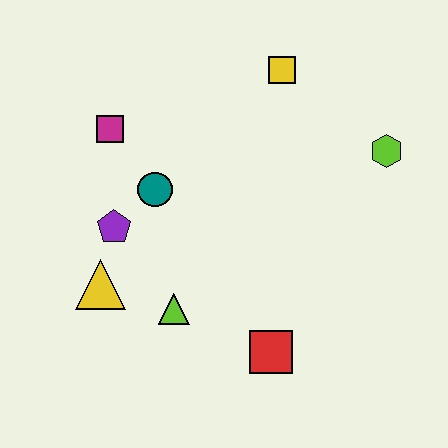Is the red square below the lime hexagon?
Yes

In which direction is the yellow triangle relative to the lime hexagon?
The yellow triangle is to the left of the lime hexagon.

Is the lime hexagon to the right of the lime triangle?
Yes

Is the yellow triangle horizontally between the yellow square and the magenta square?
No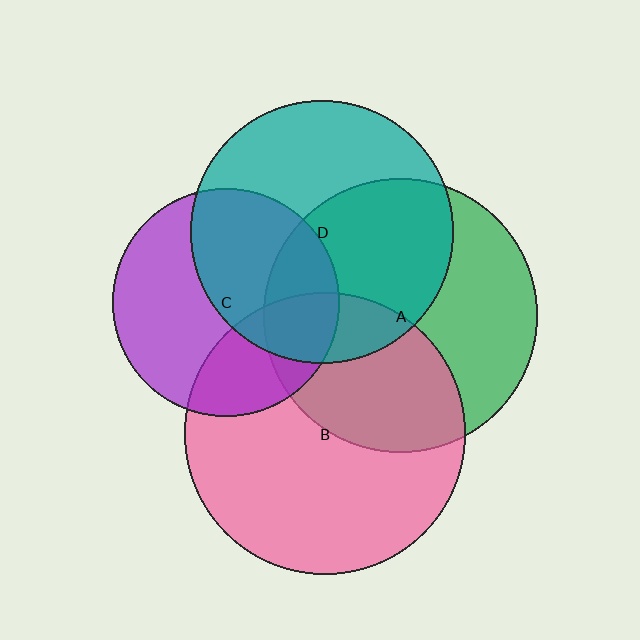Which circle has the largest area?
Circle B (pink).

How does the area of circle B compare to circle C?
Approximately 1.5 times.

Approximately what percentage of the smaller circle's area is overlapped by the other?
Approximately 40%.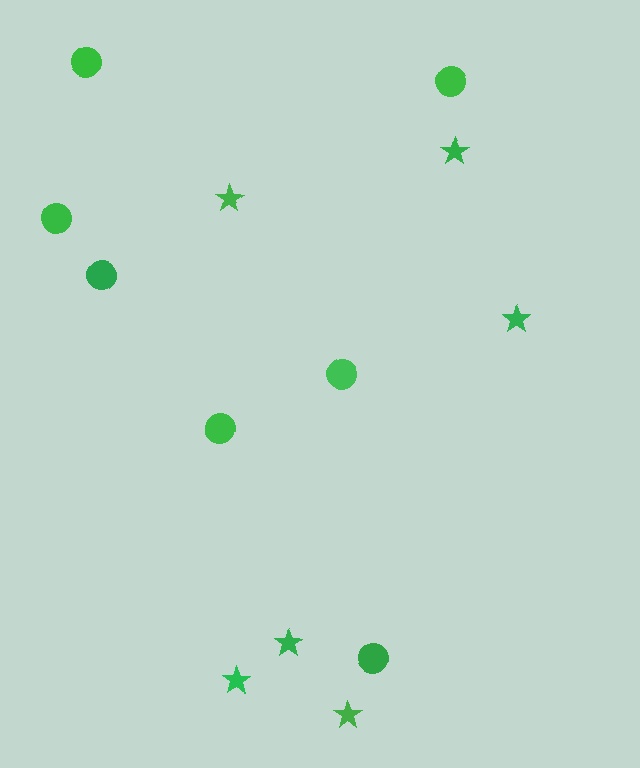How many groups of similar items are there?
There are 2 groups: one group of circles (7) and one group of stars (6).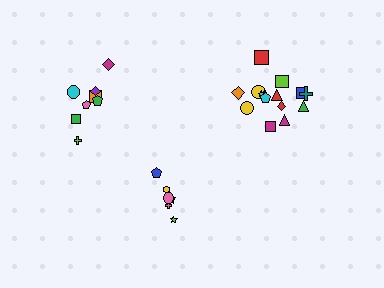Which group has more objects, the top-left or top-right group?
The top-right group.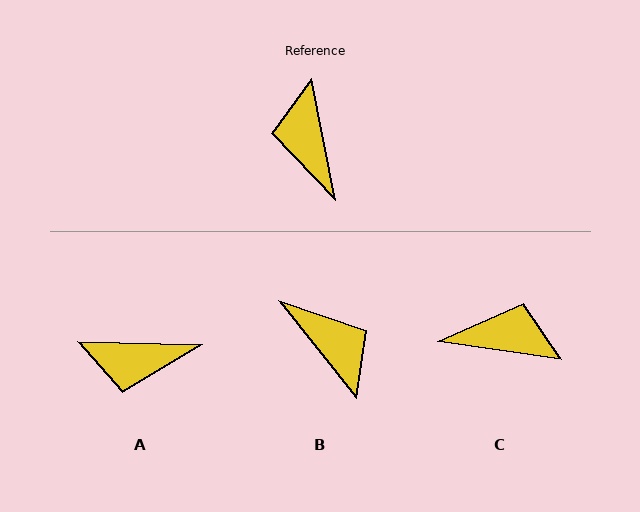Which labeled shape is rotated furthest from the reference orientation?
B, about 153 degrees away.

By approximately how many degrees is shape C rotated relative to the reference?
Approximately 110 degrees clockwise.